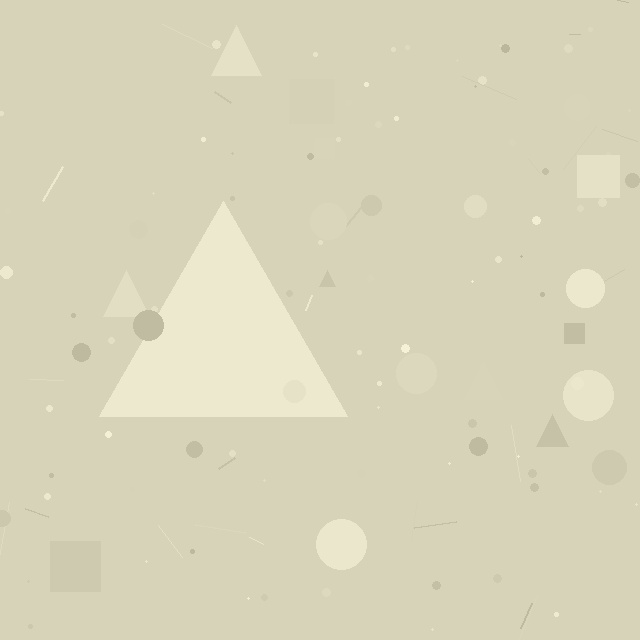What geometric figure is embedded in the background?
A triangle is embedded in the background.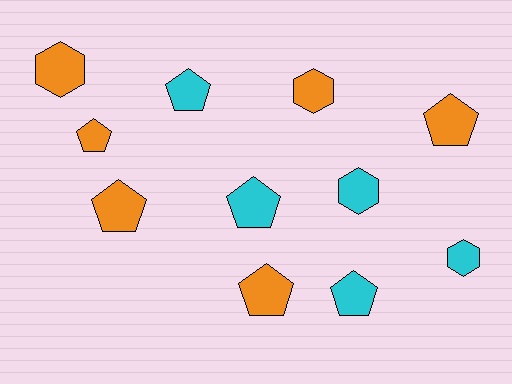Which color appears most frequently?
Orange, with 6 objects.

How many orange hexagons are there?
There are 2 orange hexagons.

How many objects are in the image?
There are 11 objects.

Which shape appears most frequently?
Pentagon, with 7 objects.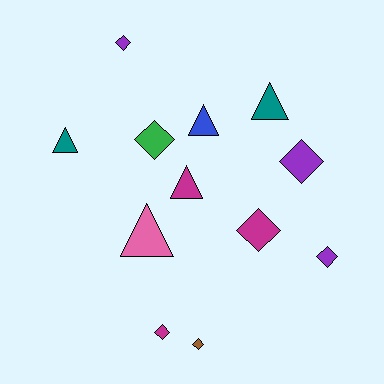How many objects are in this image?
There are 12 objects.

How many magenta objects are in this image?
There are 3 magenta objects.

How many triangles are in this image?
There are 5 triangles.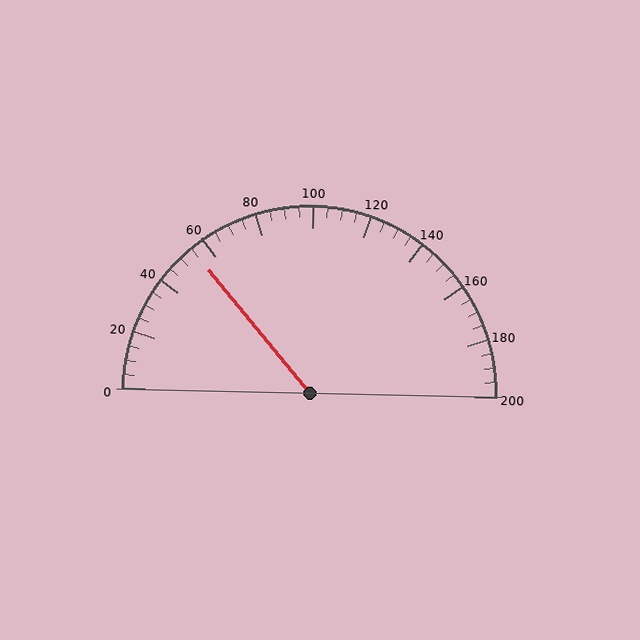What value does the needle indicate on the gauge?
The needle indicates approximately 55.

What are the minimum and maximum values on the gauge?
The gauge ranges from 0 to 200.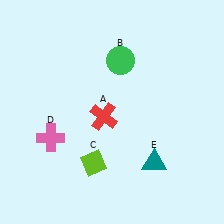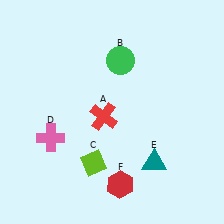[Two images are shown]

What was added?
A red hexagon (F) was added in Image 2.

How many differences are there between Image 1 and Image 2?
There is 1 difference between the two images.